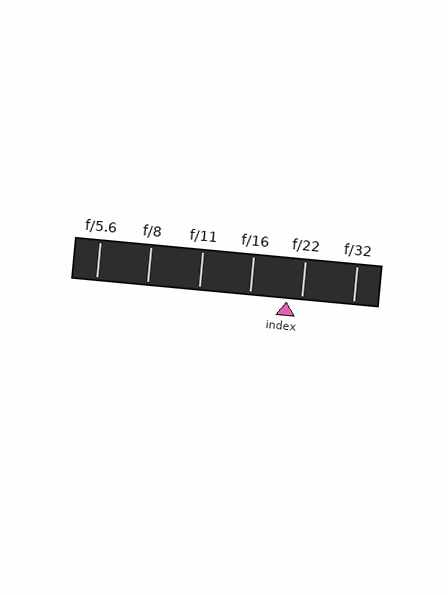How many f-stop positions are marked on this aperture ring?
There are 6 f-stop positions marked.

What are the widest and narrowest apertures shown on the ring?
The widest aperture shown is f/5.6 and the narrowest is f/32.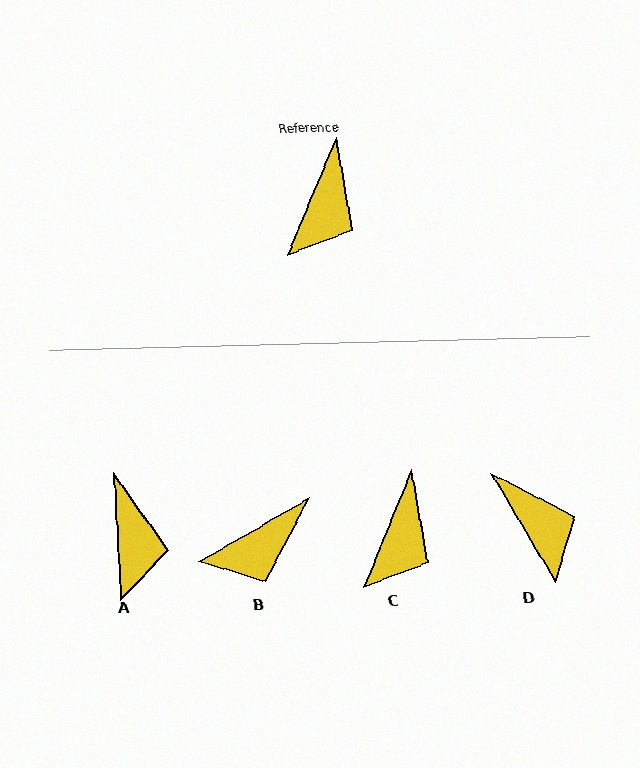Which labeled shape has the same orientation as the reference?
C.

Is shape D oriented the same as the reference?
No, it is off by about 53 degrees.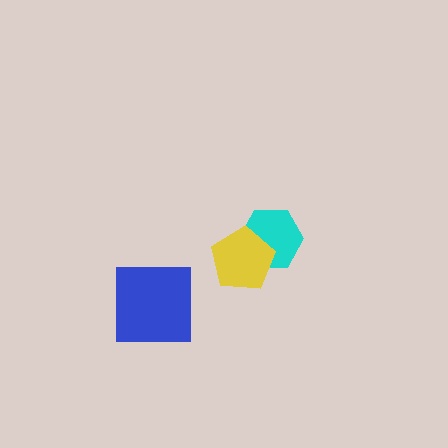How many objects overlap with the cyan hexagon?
1 object overlaps with the cyan hexagon.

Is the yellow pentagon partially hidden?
No, no other shape covers it.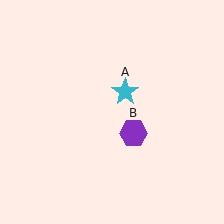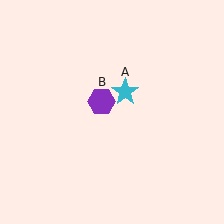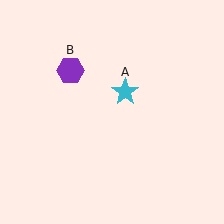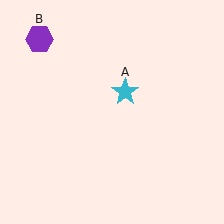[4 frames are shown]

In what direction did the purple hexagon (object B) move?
The purple hexagon (object B) moved up and to the left.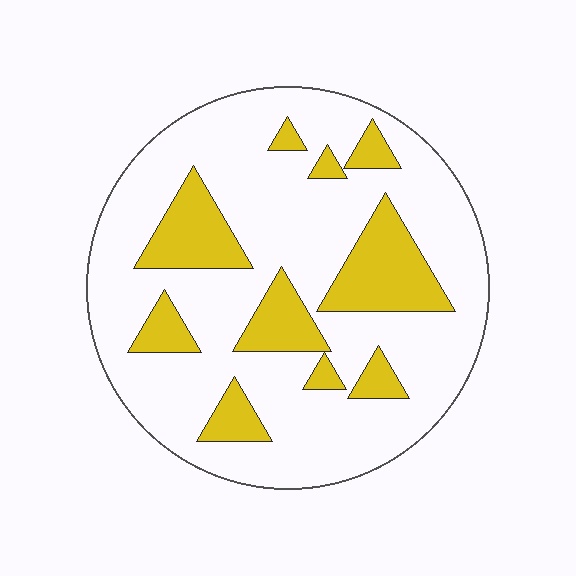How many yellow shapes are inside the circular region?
10.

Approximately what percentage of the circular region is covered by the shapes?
Approximately 25%.